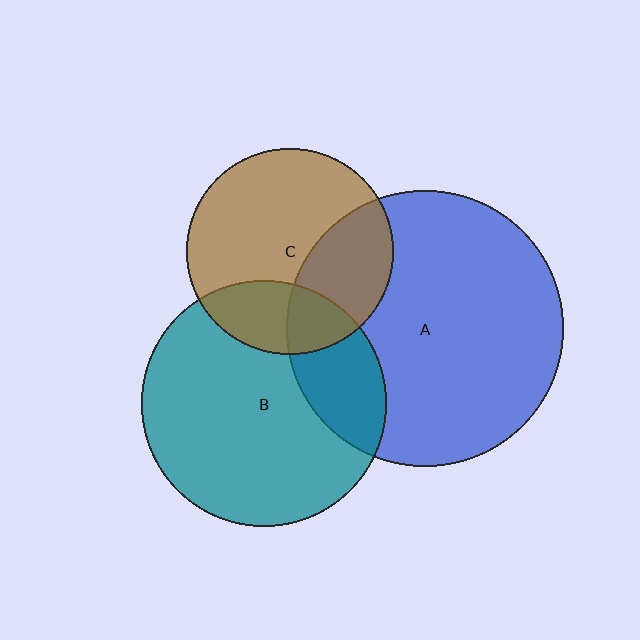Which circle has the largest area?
Circle A (blue).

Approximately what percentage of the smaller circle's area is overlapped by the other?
Approximately 25%.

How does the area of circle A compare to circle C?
Approximately 1.8 times.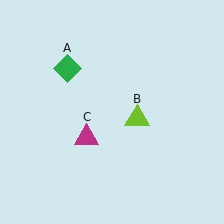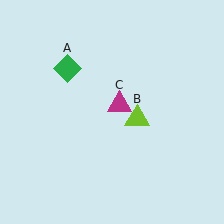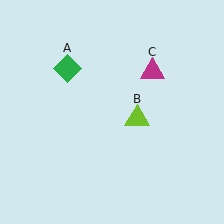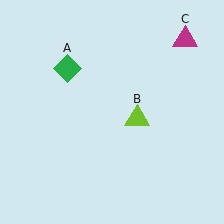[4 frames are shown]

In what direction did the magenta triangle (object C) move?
The magenta triangle (object C) moved up and to the right.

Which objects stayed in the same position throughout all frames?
Green diamond (object A) and lime triangle (object B) remained stationary.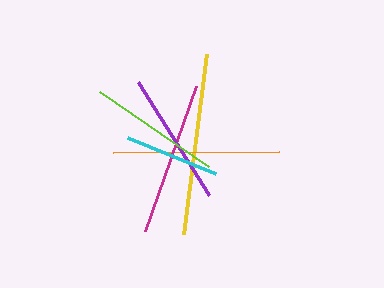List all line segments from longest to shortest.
From longest to shortest: yellow, orange, magenta, purple, lime, cyan.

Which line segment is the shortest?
The cyan line is the shortest at approximately 96 pixels.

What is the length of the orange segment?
The orange segment is approximately 166 pixels long.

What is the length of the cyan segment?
The cyan segment is approximately 96 pixels long.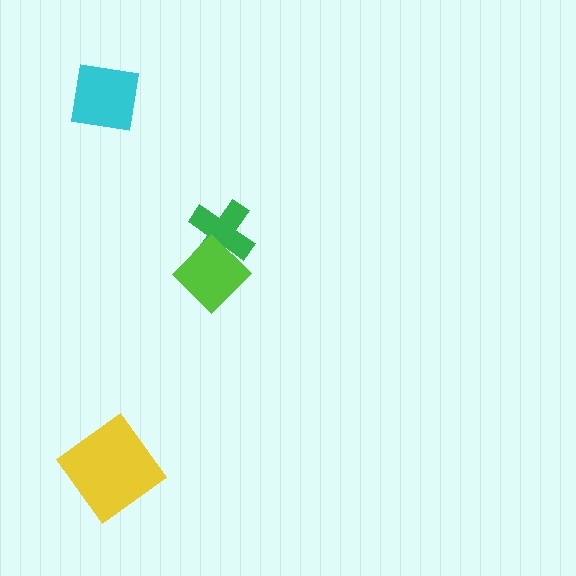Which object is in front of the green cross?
The lime diamond is in front of the green cross.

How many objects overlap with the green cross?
1 object overlaps with the green cross.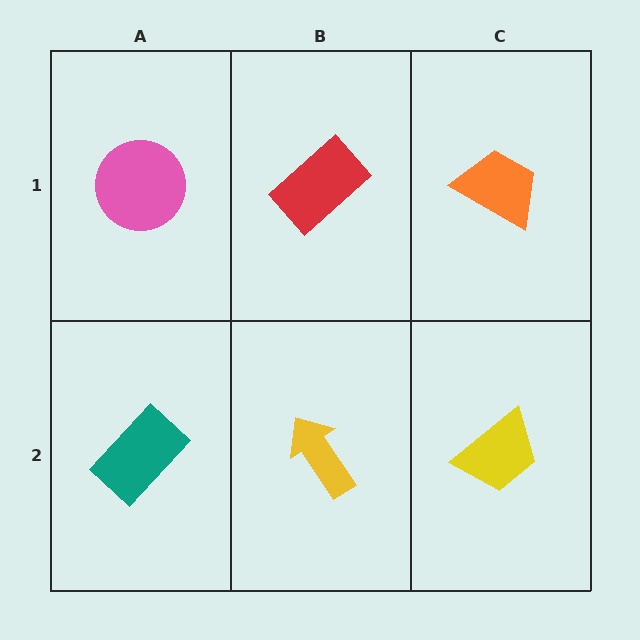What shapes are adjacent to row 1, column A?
A teal rectangle (row 2, column A), a red rectangle (row 1, column B).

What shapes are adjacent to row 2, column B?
A red rectangle (row 1, column B), a teal rectangle (row 2, column A), a yellow trapezoid (row 2, column C).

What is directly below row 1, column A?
A teal rectangle.